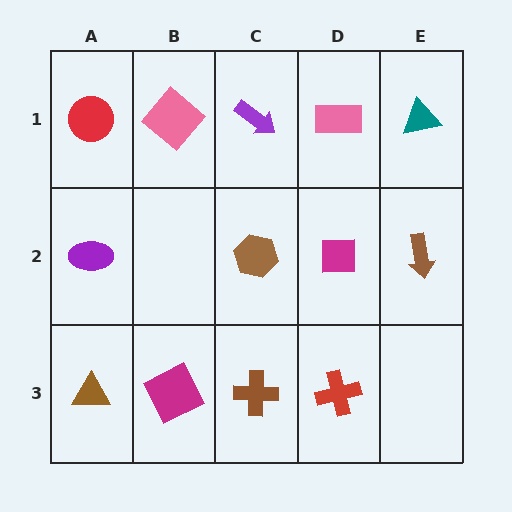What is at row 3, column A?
A brown triangle.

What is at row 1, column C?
A purple arrow.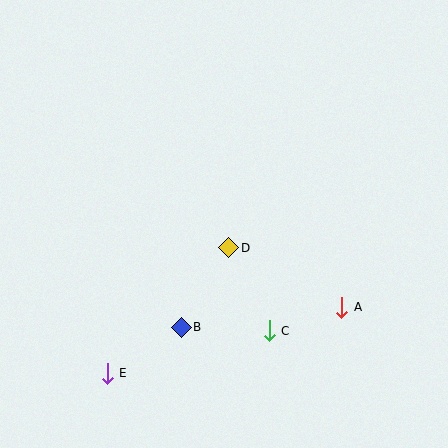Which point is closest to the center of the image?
Point D at (229, 248) is closest to the center.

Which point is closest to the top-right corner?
Point A is closest to the top-right corner.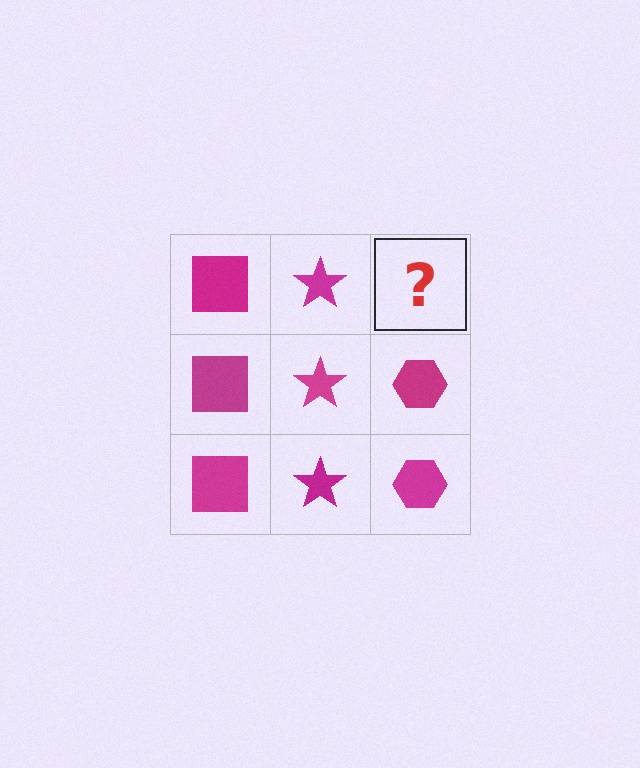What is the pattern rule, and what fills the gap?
The rule is that each column has a consistent shape. The gap should be filled with a magenta hexagon.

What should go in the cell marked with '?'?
The missing cell should contain a magenta hexagon.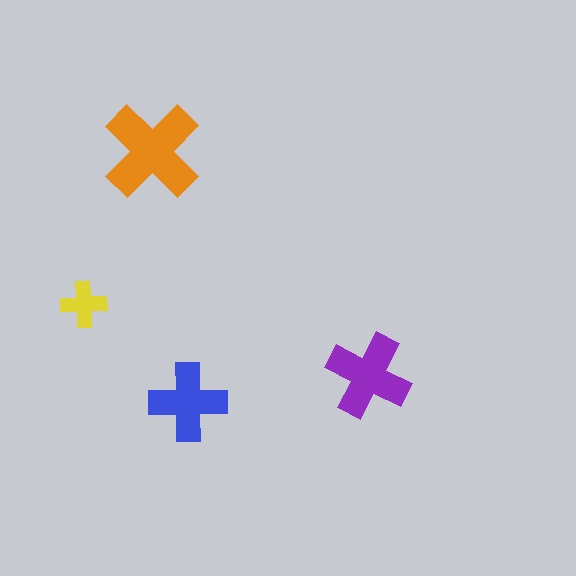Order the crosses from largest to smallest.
the orange one, the purple one, the blue one, the yellow one.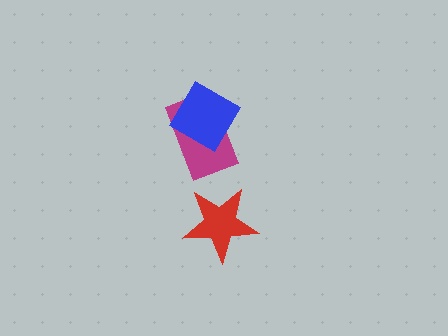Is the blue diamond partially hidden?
No, no other shape covers it.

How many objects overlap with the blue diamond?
1 object overlaps with the blue diamond.